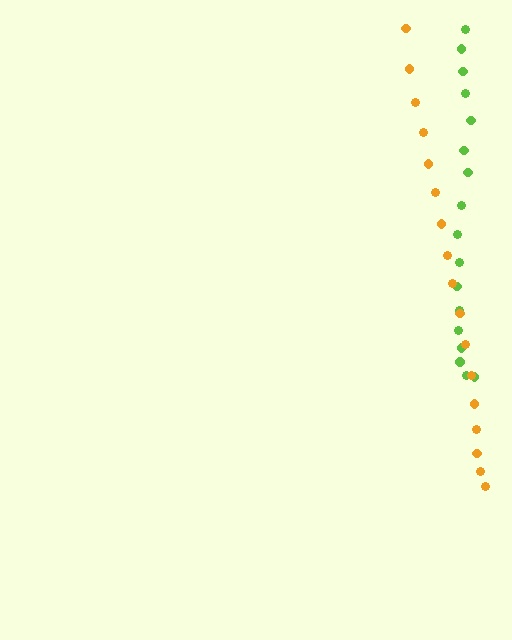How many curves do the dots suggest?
There are 2 distinct paths.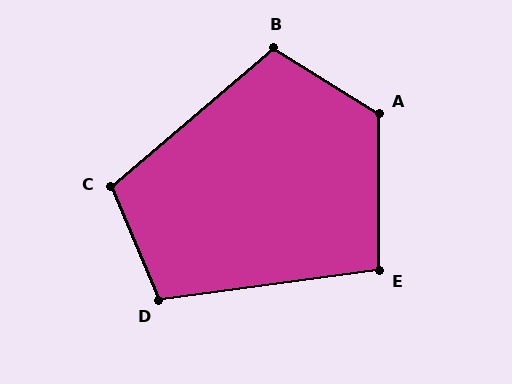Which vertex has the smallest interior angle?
E, at approximately 98 degrees.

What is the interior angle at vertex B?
Approximately 107 degrees (obtuse).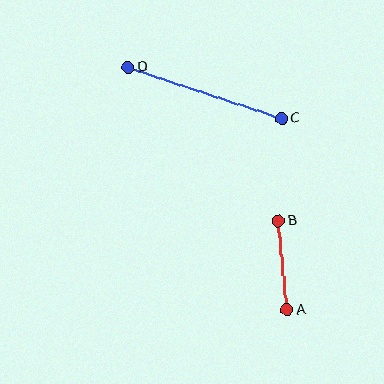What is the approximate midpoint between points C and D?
The midpoint is at approximately (205, 93) pixels.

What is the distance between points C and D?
The distance is approximately 162 pixels.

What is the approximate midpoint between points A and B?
The midpoint is at approximately (283, 265) pixels.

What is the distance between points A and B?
The distance is approximately 90 pixels.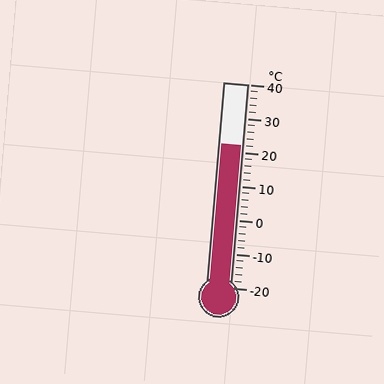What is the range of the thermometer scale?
The thermometer scale ranges from -20°C to 40°C.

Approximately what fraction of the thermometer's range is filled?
The thermometer is filled to approximately 70% of its range.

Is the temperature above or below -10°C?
The temperature is above -10°C.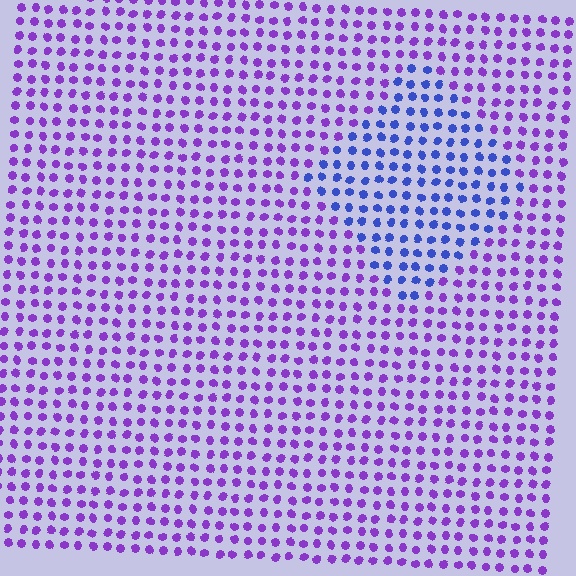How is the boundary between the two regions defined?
The boundary is defined purely by a slight shift in hue (about 43 degrees). Spacing, size, and orientation are identical on both sides.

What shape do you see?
I see a diamond.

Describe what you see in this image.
The image is filled with small purple elements in a uniform arrangement. A diamond-shaped region is visible where the elements are tinted to a slightly different hue, forming a subtle color boundary.